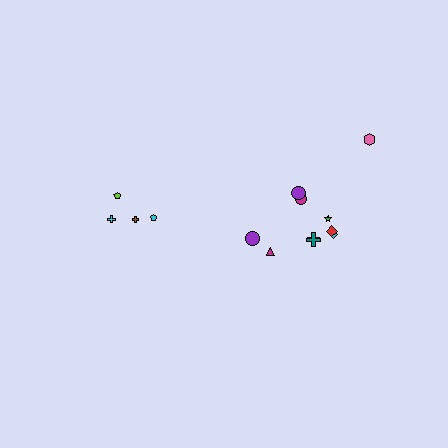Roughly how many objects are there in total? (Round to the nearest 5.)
Roughly 15 objects in total.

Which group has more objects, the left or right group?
The right group.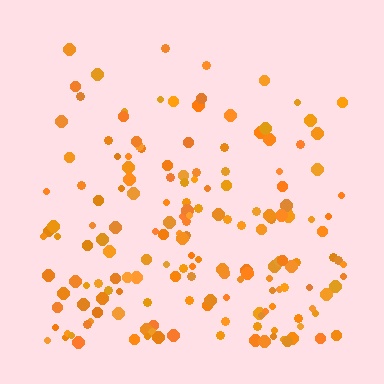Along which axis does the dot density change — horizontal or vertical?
Vertical.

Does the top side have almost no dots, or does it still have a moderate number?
Still a moderate number, just noticeably fewer than the bottom.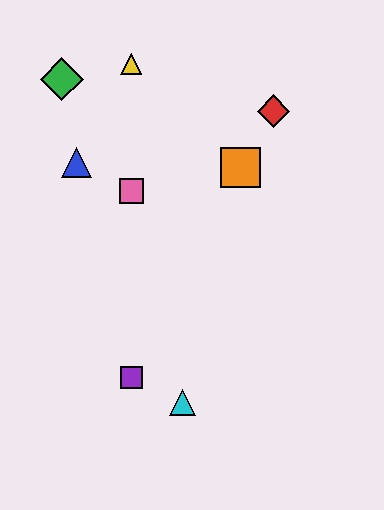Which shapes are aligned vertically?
The yellow triangle, the purple square, the pink square are aligned vertically.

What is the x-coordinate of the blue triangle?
The blue triangle is at x≈77.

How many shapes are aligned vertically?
3 shapes (the yellow triangle, the purple square, the pink square) are aligned vertically.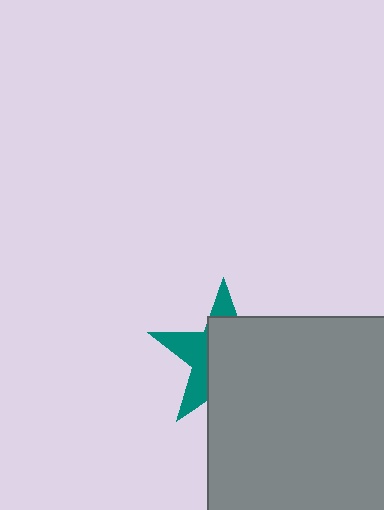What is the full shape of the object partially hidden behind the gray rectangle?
The partially hidden object is a teal star.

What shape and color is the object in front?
The object in front is a gray rectangle.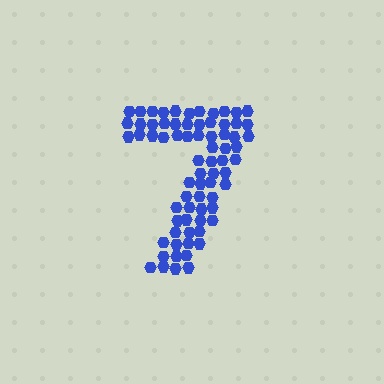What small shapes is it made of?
It is made of small hexagons.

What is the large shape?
The large shape is the digit 7.